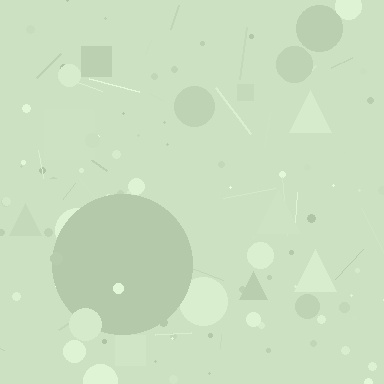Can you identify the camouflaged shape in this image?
The camouflaged shape is a circle.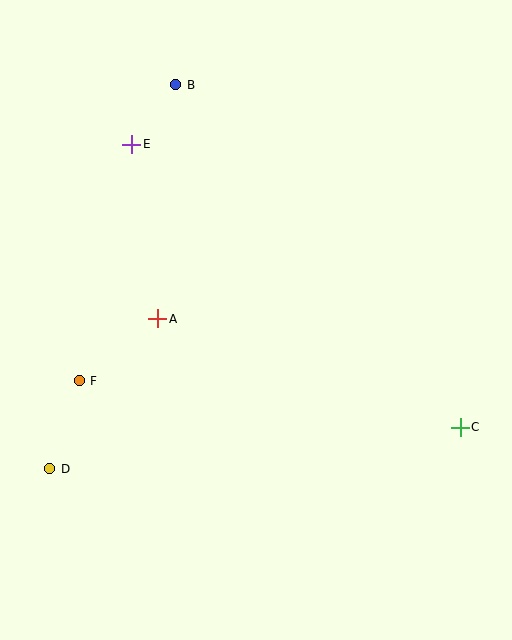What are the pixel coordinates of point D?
Point D is at (50, 469).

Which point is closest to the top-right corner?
Point B is closest to the top-right corner.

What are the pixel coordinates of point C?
Point C is at (460, 427).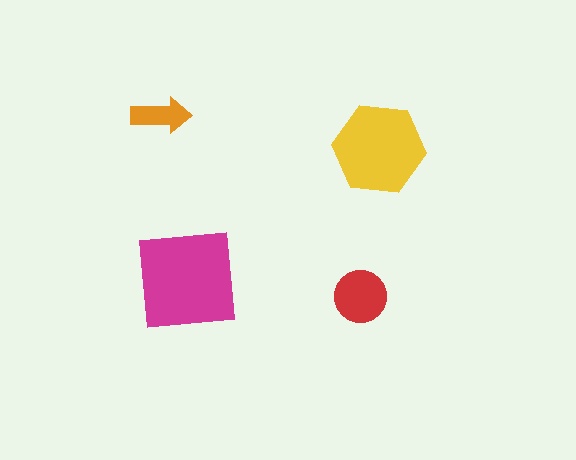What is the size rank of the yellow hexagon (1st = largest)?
2nd.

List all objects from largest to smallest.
The magenta square, the yellow hexagon, the red circle, the orange arrow.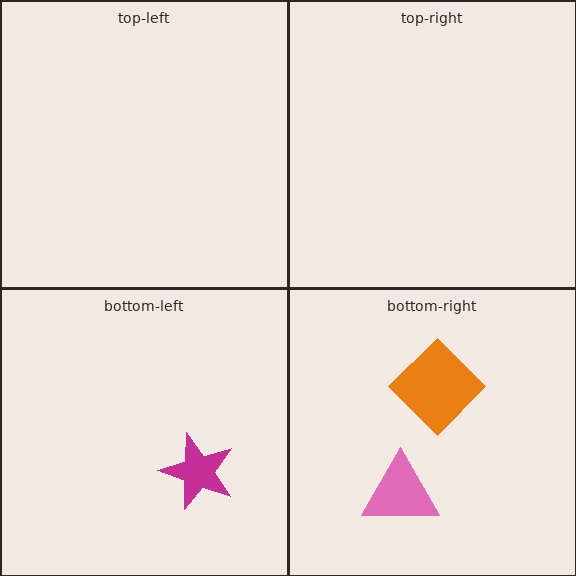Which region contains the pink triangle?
The bottom-right region.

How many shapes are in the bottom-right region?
2.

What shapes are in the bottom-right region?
The pink triangle, the orange diamond.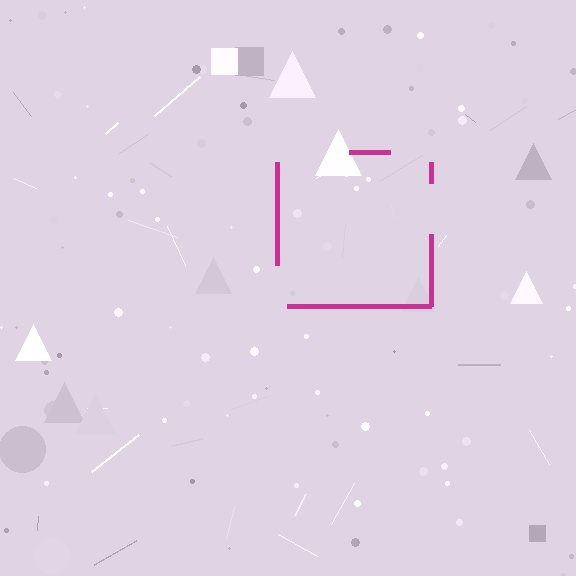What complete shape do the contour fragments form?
The contour fragments form a square.